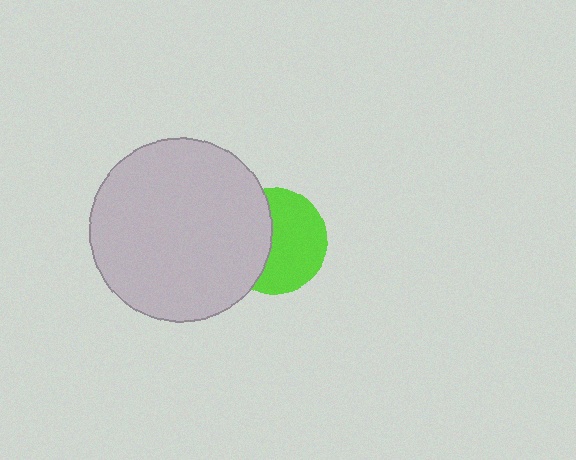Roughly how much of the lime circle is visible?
About half of it is visible (roughly 58%).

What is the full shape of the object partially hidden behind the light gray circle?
The partially hidden object is a lime circle.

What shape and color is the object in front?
The object in front is a light gray circle.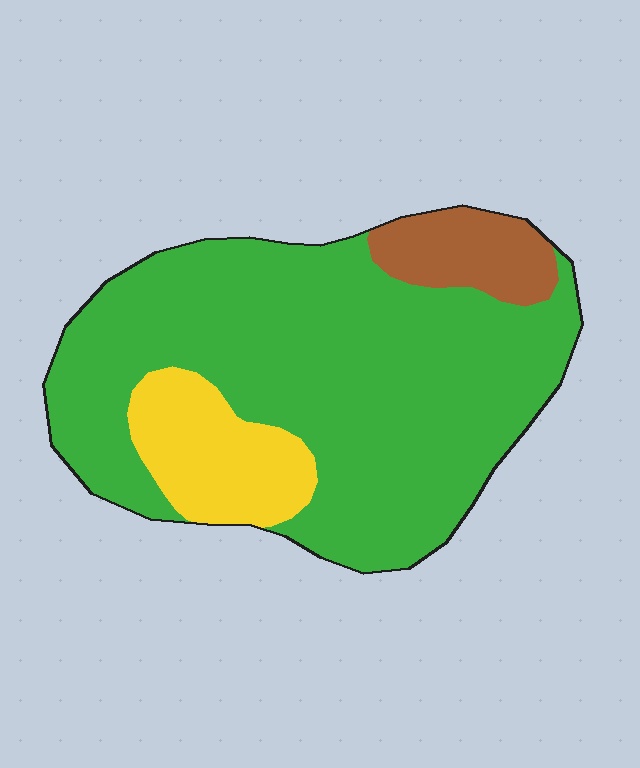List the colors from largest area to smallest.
From largest to smallest: green, yellow, brown.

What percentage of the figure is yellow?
Yellow takes up less than a quarter of the figure.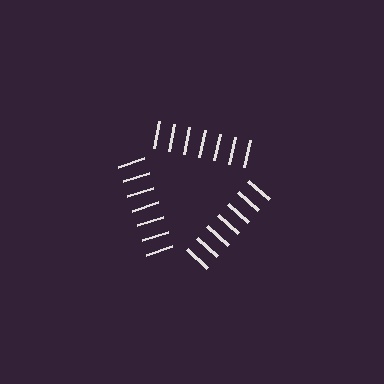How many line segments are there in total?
21 — 7 along each of the 3 edges.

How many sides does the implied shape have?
3 sides — the line-ends trace a triangle.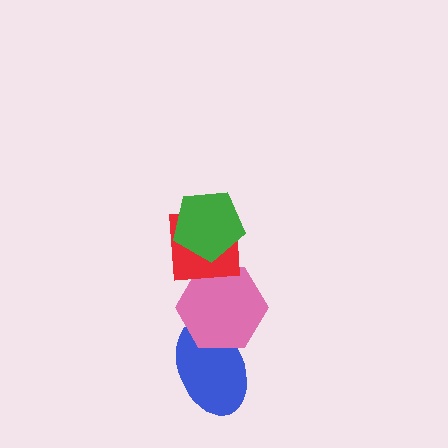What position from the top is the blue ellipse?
The blue ellipse is 4th from the top.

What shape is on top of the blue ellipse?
The pink hexagon is on top of the blue ellipse.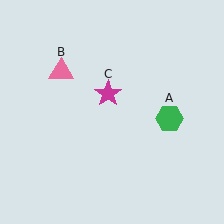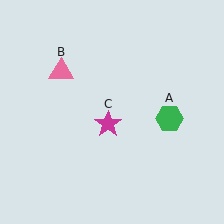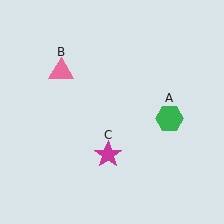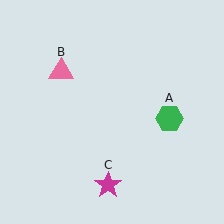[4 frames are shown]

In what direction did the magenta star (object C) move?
The magenta star (object C) moved down.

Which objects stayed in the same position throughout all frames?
Green hexagon (object A) and pink triangle (object B) remained stationary.